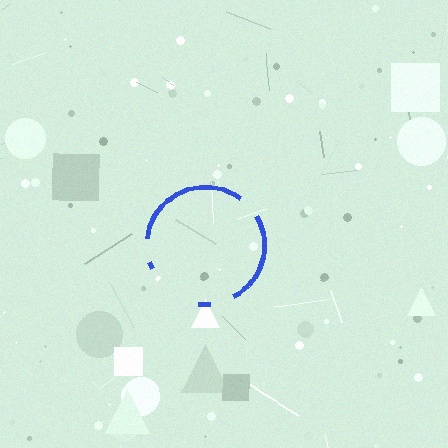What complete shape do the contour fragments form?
The contour fragments form a circle.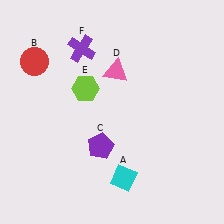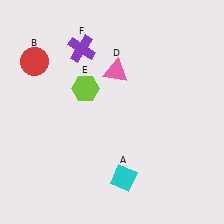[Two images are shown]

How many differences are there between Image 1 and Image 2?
There is 1 difference between the two images.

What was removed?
The purple pentagon (C) was removed in Image 2.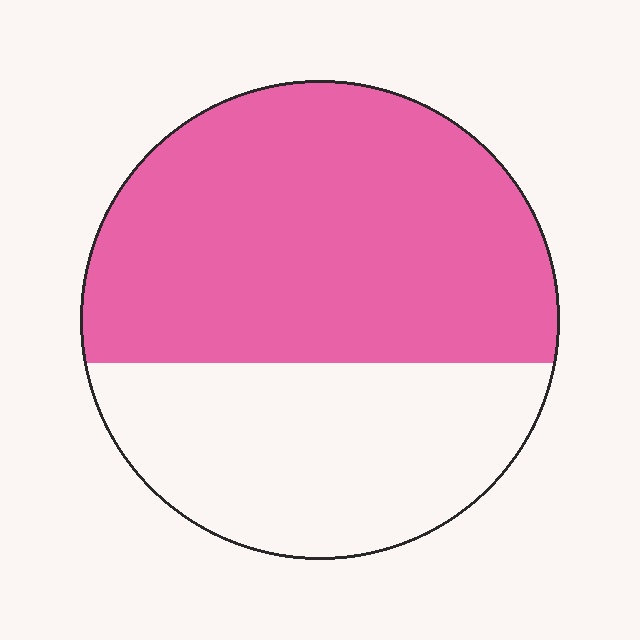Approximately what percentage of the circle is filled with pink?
Approximately 60%.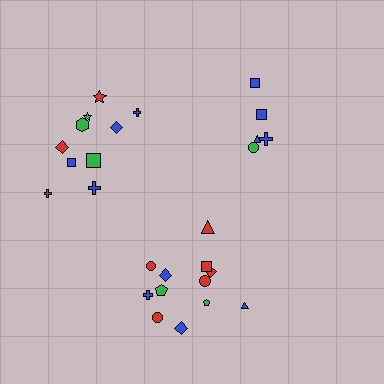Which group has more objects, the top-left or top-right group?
The top-left group.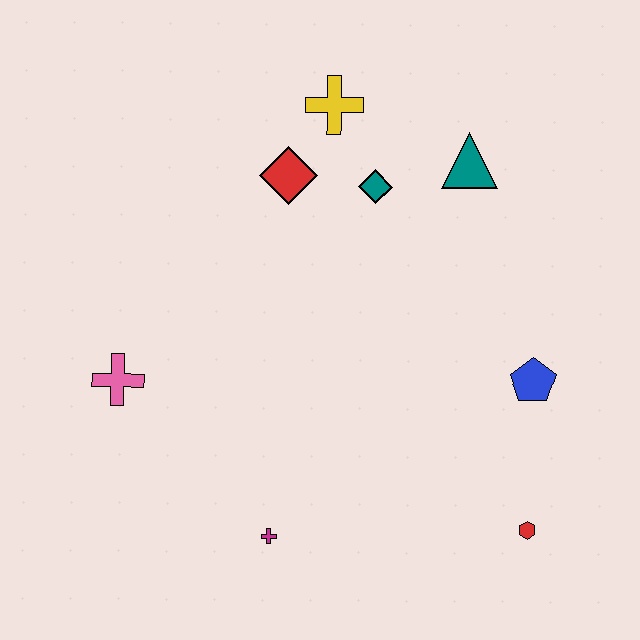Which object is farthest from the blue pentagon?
The pink cross is farthest from the blue pentagon.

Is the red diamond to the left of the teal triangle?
Yes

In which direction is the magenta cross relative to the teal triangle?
The magenta cross is below the teal triangle.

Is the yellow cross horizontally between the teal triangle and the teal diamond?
No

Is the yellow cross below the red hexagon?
No